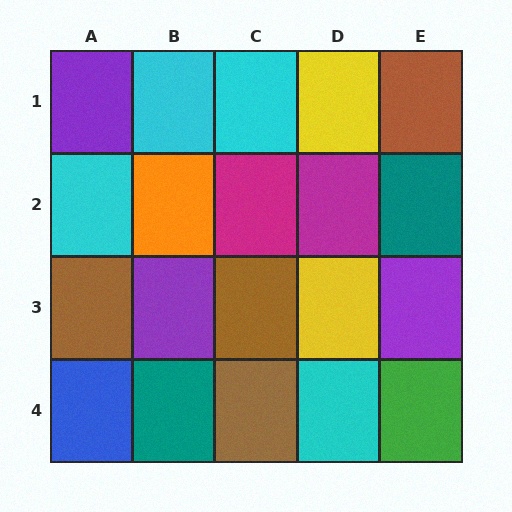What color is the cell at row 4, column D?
Cyan.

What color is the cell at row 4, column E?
Green.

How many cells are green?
1 cell is green.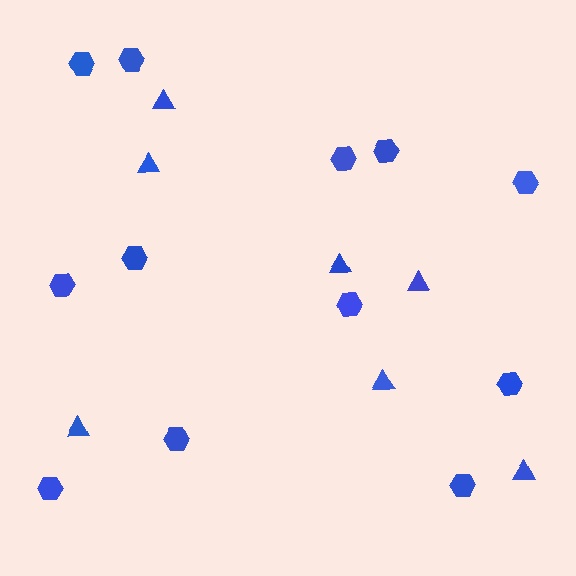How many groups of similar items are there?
There are 2 groups: one group of hexagons (12) and one group of triangles (7).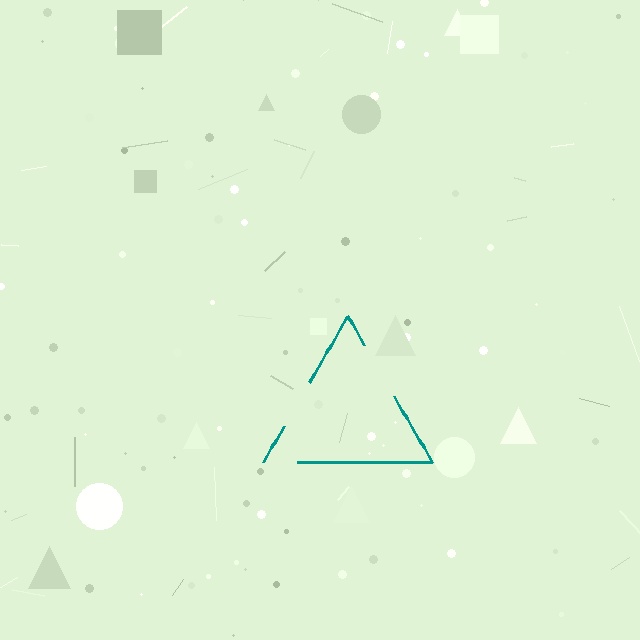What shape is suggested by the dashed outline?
The dashed outline suggests a triangle.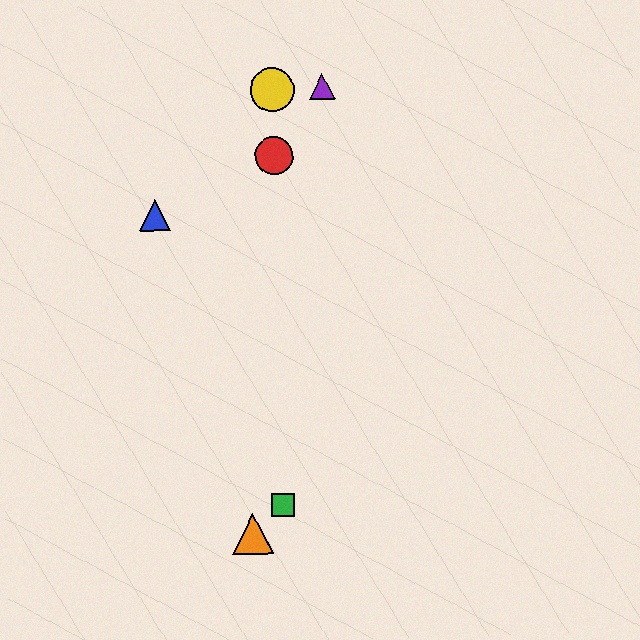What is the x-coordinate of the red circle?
The red circle is at x≈274.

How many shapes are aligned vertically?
3 shapes (the red circle, the green square, the yellow circle) are aligned vertically.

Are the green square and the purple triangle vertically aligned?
No, the green square is at x≈283 and the purple triangle is at x≈322.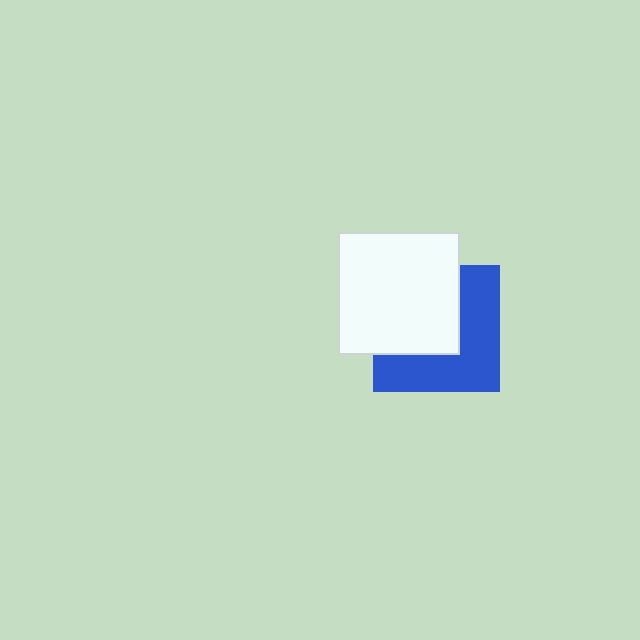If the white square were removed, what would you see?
You would see the complete blue square.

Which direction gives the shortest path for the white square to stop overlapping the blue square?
Moving toward the upper-left gives the shortest separation.